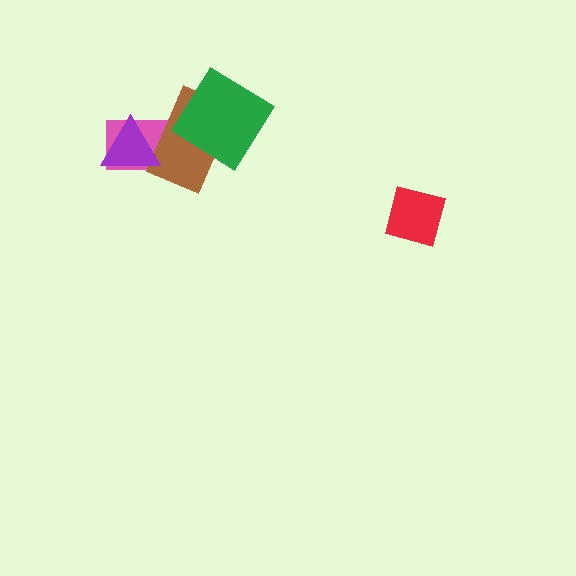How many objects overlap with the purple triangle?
2 objects overlap with the purple triangle.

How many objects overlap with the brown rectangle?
3 objects overlap with the brown rectangle.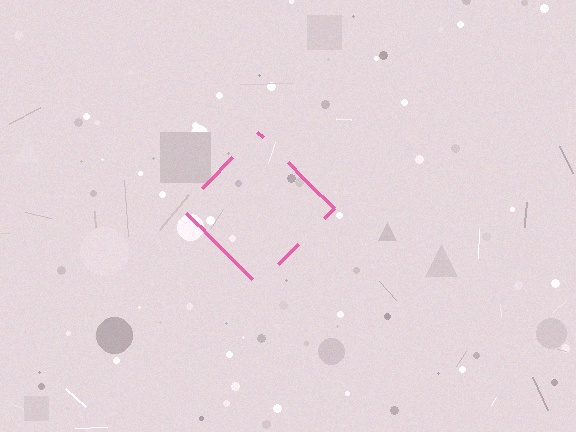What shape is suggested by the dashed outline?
The dashed outline suggests a diamond.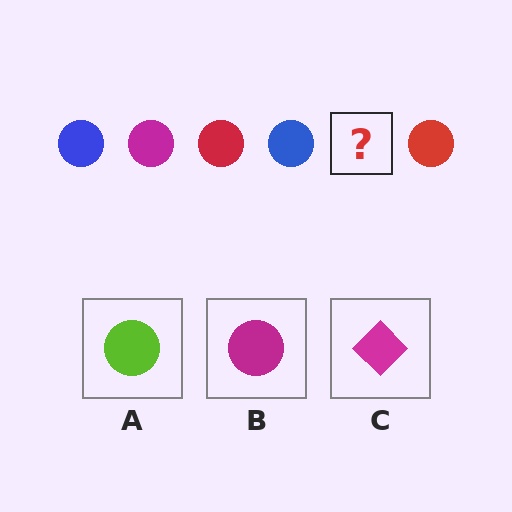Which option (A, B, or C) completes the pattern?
B.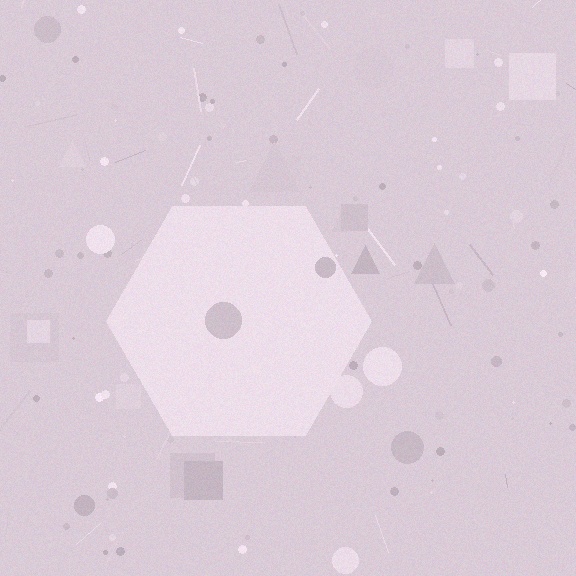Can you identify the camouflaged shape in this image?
The camouflaged shape is a hexagon.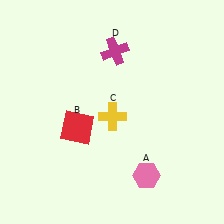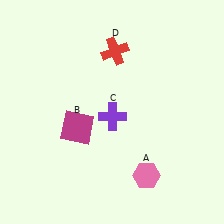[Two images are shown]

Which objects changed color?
B changed from red to magenta. C changed from yellow to purple. D changed from magenta to red.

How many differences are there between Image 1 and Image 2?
There are 3 differences between the two images.